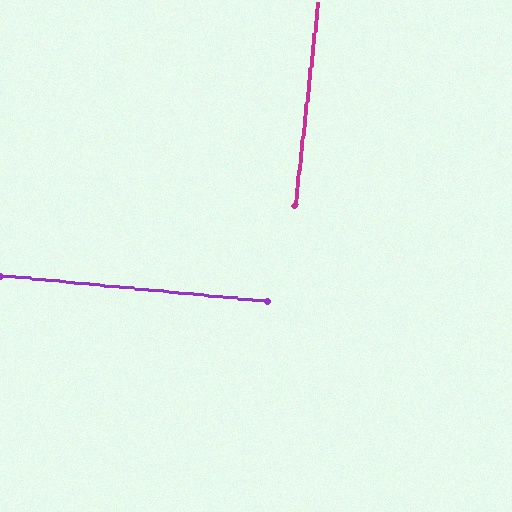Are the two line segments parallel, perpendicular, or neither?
Perpendicular — they meet at approximately 89°.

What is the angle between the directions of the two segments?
Approximately 89 degrees.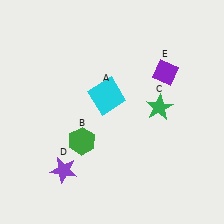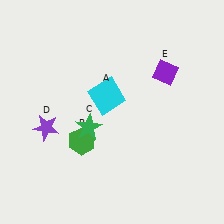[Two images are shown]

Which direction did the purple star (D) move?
The purple star (D) moved up.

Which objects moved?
The objects that moved are: the green star (C), the purple star (D).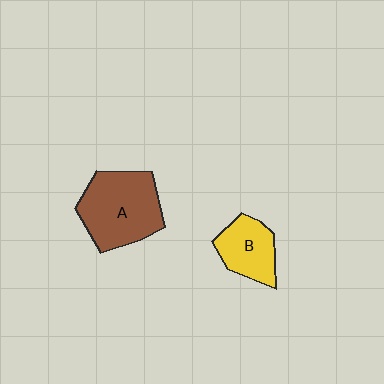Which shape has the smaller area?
Shape B (yellow).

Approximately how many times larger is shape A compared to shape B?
Approximately 1.7 times.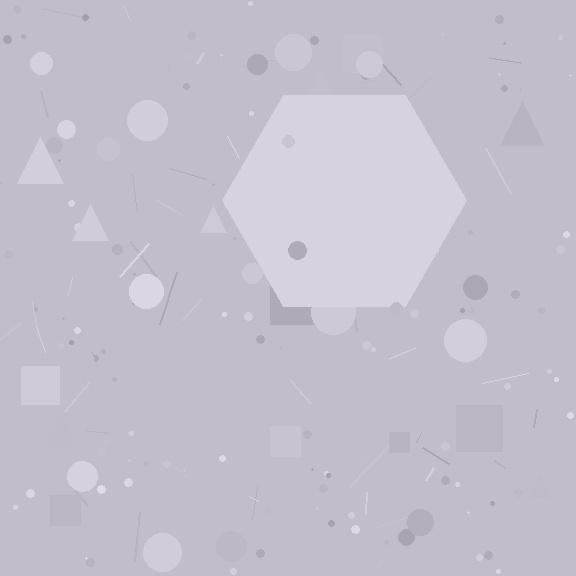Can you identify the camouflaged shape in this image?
The camouflaged shape is a hexagon.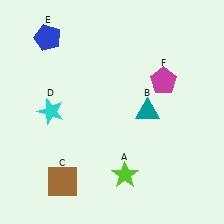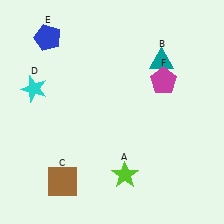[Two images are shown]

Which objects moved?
The objects that moved are: the teal triangle (B), the cyan star (D).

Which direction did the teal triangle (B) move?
The teal triangle (B) moved up.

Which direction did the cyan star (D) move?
The cyan star (D) moved up.